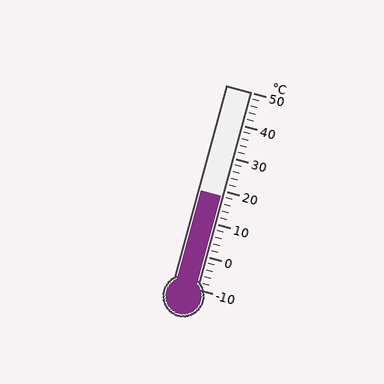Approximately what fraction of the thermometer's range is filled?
The thermometer is filled to approximately 45% of its range.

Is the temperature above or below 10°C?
The temperature is above 10°C.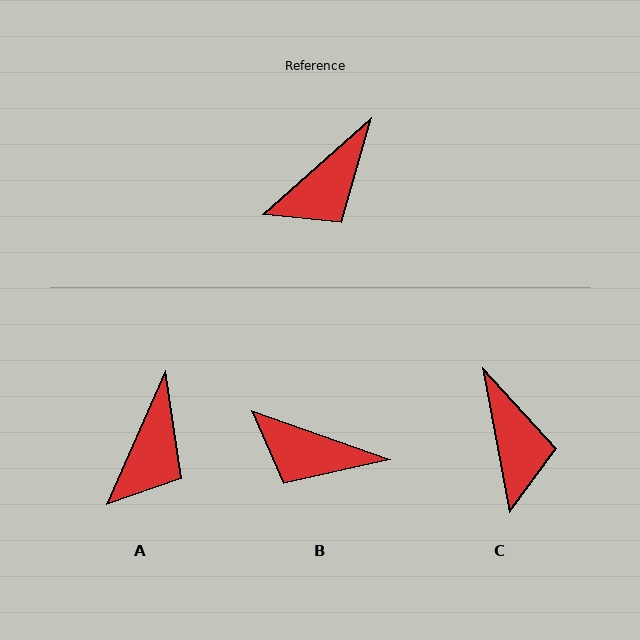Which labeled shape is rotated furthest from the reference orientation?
B, about 61 degrees away.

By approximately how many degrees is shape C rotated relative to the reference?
Approximately 59 degrees counter-clockwise.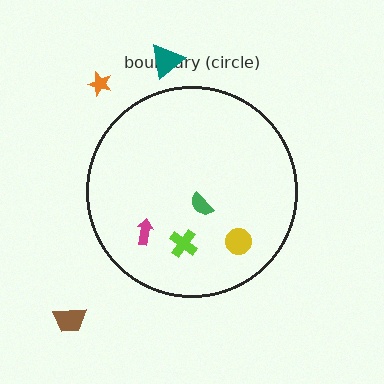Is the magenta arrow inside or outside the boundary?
Inside.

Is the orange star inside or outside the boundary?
Outside.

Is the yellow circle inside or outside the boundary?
Inside.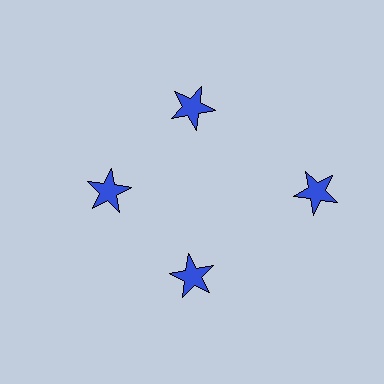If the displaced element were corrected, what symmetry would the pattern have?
It would have 4-fold rotational symmetry — the pattern would map onto itself every 90 degrees.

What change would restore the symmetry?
The symmetry would be restored by moving it inward, back onto the ring so that all 4 stars sit at equal angles and equal distance from the center.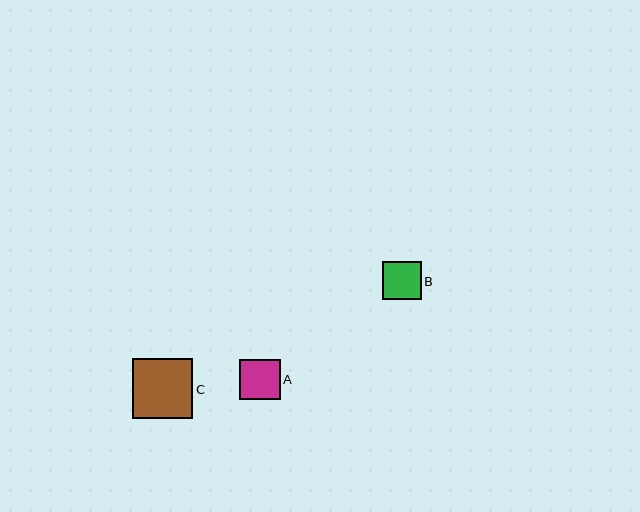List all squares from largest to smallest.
From largest to smallest: C, A, B.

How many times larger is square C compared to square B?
Square C is approximately 1.6 times the size of square B.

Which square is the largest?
Square C is the largest with a size of approximately 60 pixels.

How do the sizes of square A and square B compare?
Square A and square B are approximately the same size.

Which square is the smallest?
Square B is the smallest with a size of approximately 38 pixels.